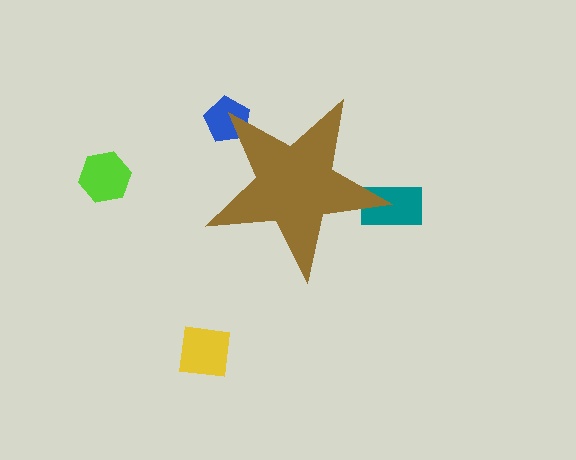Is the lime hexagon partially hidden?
No, the lime hexagon is fully visible.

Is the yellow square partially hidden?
No, the yellow square is fully visible.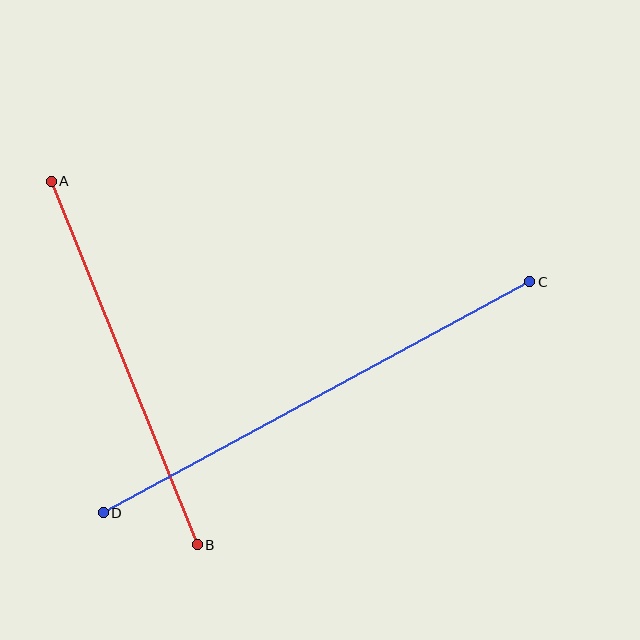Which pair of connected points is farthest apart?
Points C and D are farthest apart.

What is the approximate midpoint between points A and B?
The midpoint is at approximately (124, 363) pixels.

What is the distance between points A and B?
The distance is approximately 392 pixels.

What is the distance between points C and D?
The distance is approximately 485 pixels.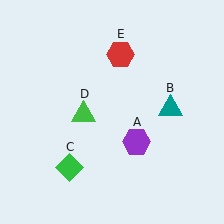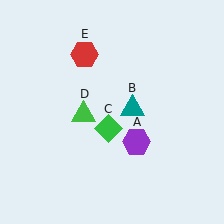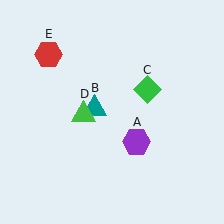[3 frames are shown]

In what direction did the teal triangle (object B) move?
The teal triangle (object B) moved left.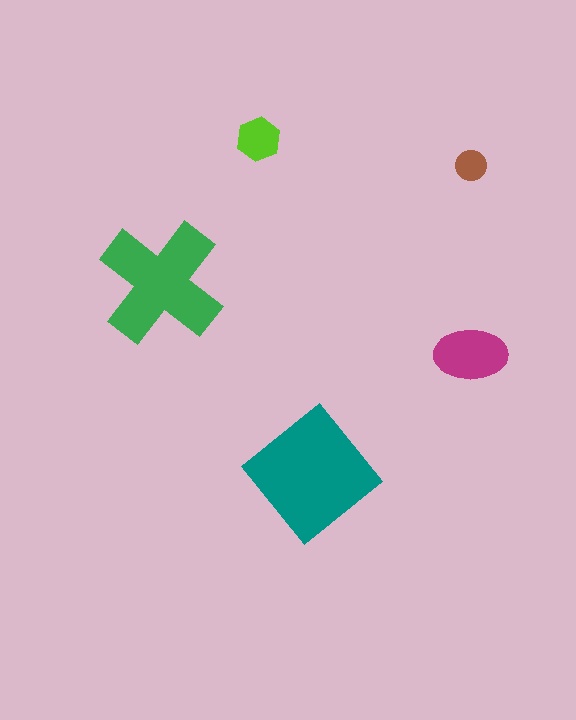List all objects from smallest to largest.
The brown circle, the lime hexagon, the magenta ellipse, the green cross, the teal diamond.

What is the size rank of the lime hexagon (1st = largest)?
4th.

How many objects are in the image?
There are 5 objects in the image.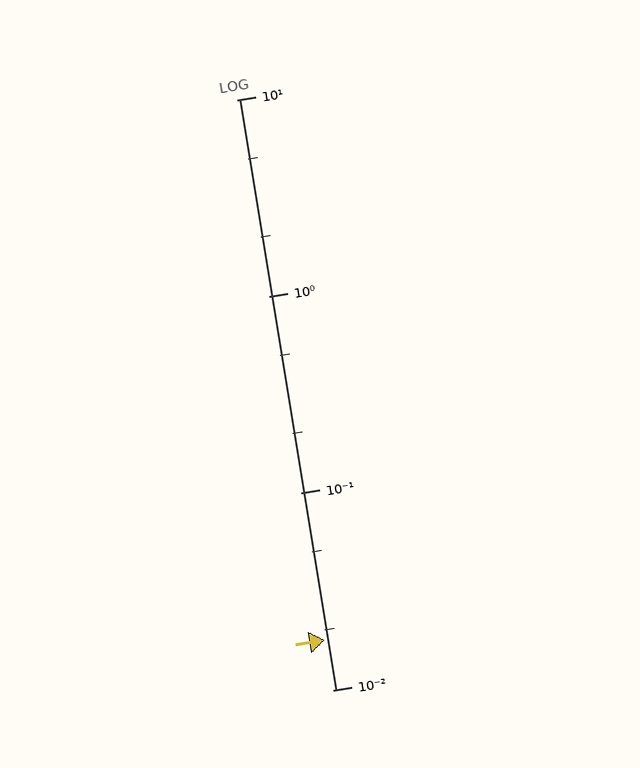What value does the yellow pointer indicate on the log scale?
The pointer indicates approximately 0.018.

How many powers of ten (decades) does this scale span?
The scale spans 3 decades, from 0.01 to 10.